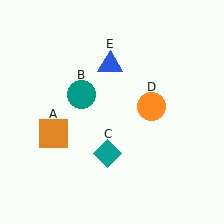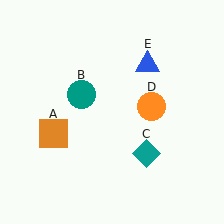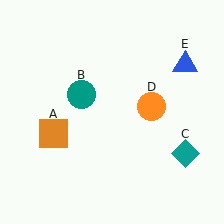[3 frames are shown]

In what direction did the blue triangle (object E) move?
The blue triangle (object E) moved right.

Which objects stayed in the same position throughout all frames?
Orange square (object A) and teal circle (object B) and orange circle (object D) remained stationary.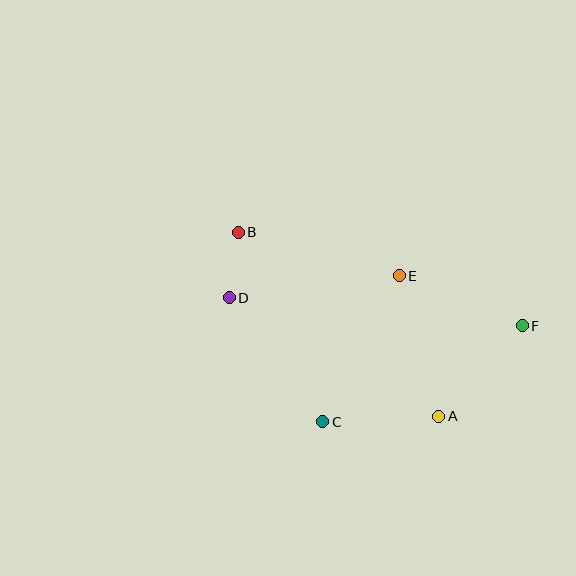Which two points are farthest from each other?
Points B and F are farthest from each other.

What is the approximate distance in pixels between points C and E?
The distance between C and E is approximately 165 pixels.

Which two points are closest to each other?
Points B and D are closest to each other.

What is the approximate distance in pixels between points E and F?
The distance between E and F is approximately 132 pixels.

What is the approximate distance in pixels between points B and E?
The distance between B and E is approximately 167 pixels.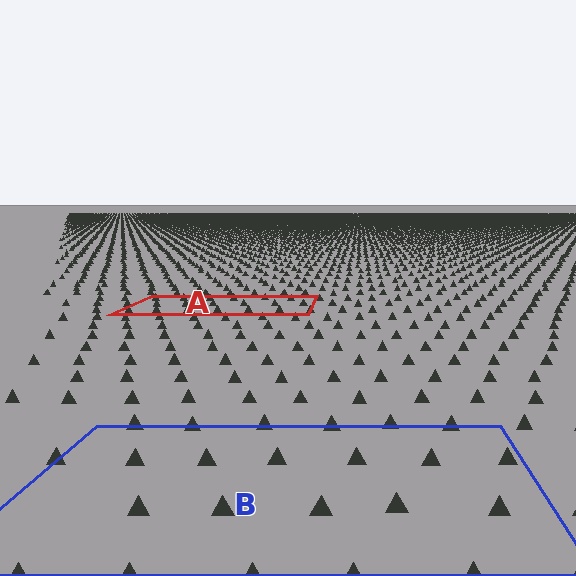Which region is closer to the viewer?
Region B is closer. The texture elements there are larger and more spread out.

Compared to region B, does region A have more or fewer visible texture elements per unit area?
Region A has more texture elements per unit area — they are packed more densely because it is farther away.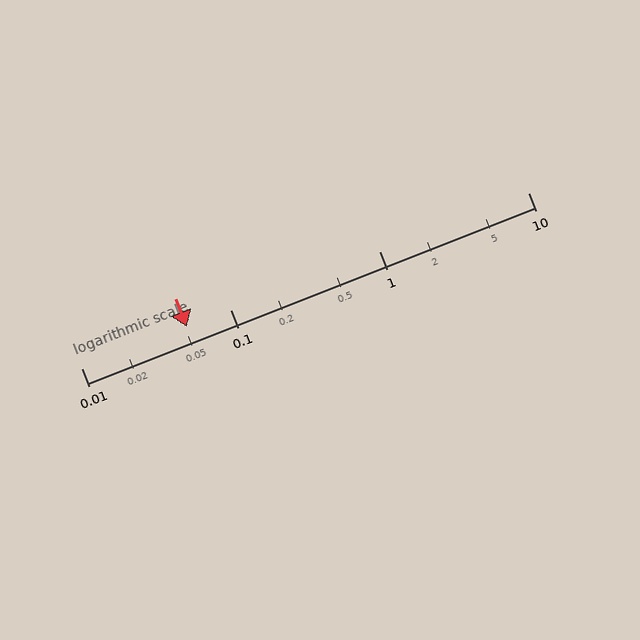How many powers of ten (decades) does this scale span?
The scale spans 3 decades, from 0.01 to 10.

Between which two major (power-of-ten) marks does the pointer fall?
The pointer is between 0.01 and 0.1.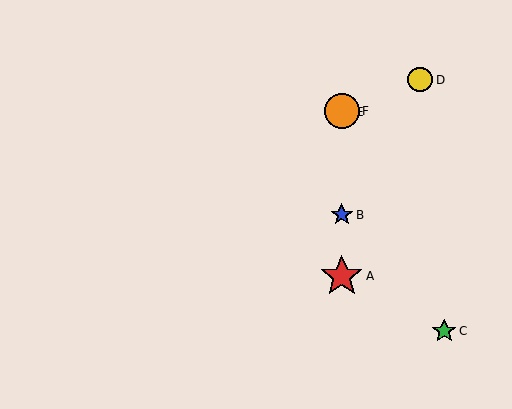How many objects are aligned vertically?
4 objects (A, B, E, F) are aligned vertically.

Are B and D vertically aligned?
No, B is at x≈342 and D is at x≈420.